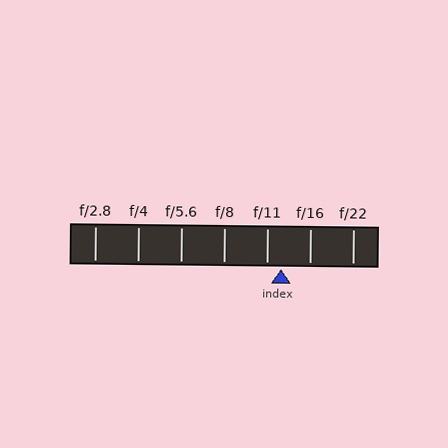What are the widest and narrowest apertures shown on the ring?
The widest aperture shown is f/2.8 and the narrowest is f/22.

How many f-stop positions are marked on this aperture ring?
There are 7 f-stop positions marked.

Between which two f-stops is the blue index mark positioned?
The index mark is between f/11 and f/16.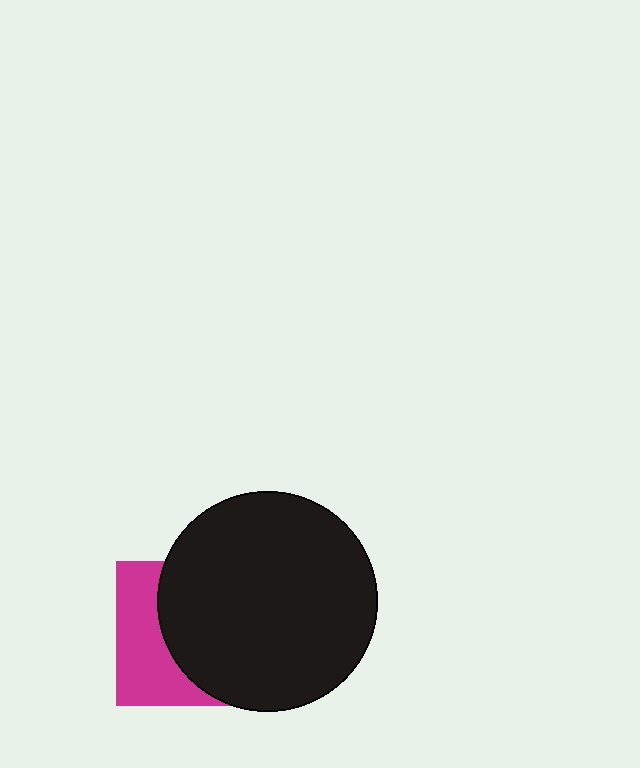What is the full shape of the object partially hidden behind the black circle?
The partially hidden object is a magenta square.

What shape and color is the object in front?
The object in front is a black circle.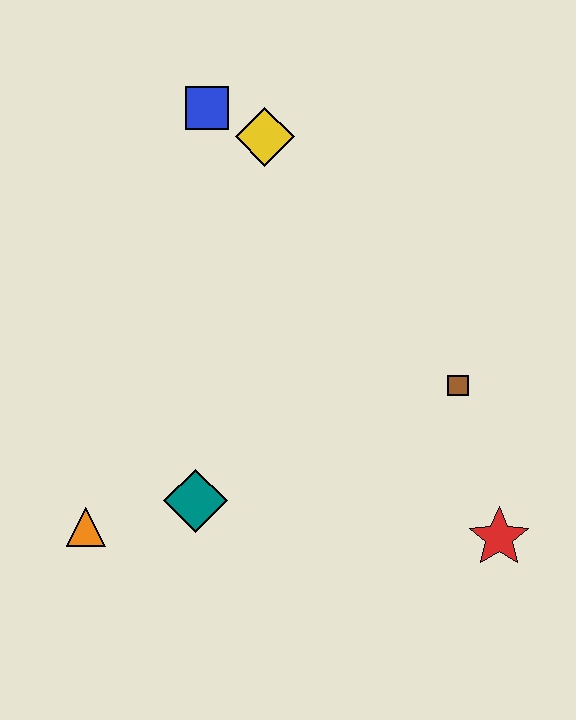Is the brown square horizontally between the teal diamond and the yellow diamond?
No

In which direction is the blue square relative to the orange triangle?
The blue square is above the orange triangle.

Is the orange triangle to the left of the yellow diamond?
Yes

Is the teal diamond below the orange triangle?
No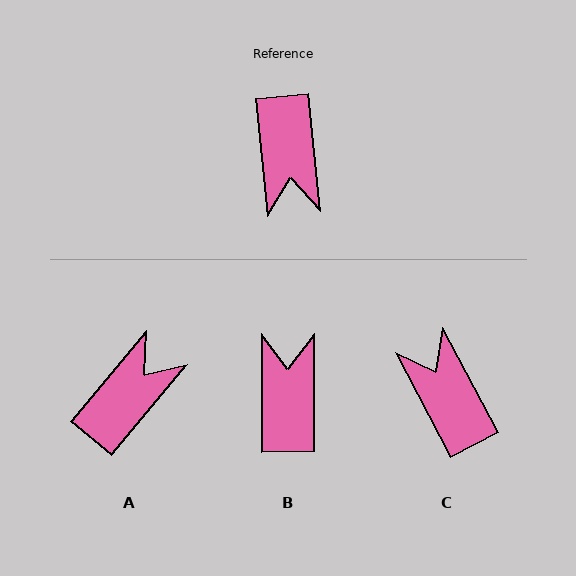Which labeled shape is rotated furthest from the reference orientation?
B, about 175 degrees away.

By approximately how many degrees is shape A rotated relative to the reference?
Approximately 135 degrees counter-clockwise.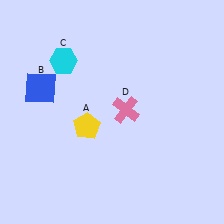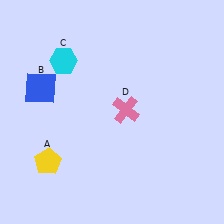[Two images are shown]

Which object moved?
The yellow pentagon (A) moved left.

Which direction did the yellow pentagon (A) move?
The yellow pentagon (A) moved left.